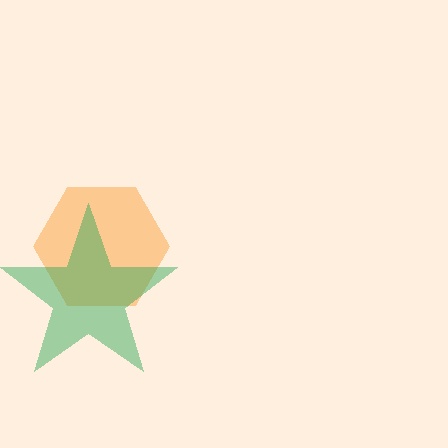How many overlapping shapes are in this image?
There are 2 overlapping shapes in the image.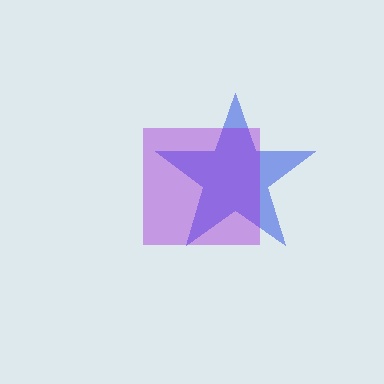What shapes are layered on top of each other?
The layered shapes are: a blue star, a purple square.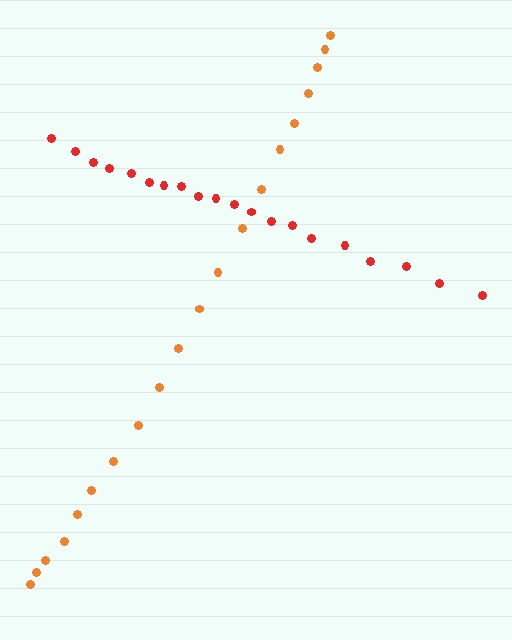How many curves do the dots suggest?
There are 2 distinct paths.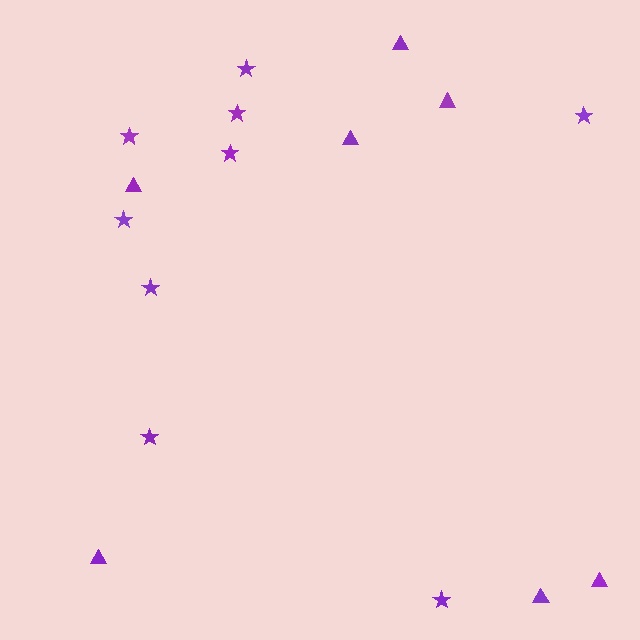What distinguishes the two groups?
There are 2 groups: one group of triangles (7) and one group of stars (9).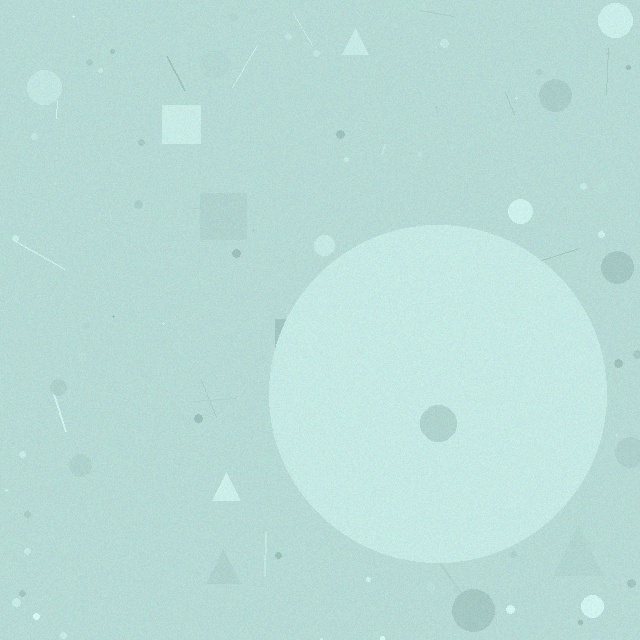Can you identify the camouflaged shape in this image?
The camouflaged shape is a circle.